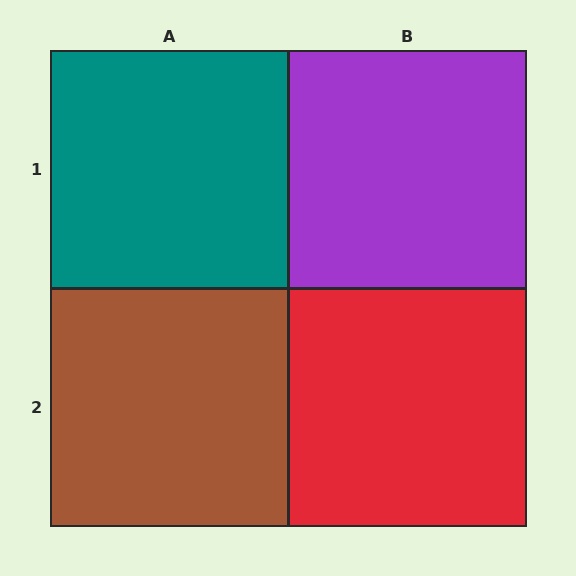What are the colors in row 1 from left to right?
Teal, purple.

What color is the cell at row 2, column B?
Red.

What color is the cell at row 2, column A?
Brown.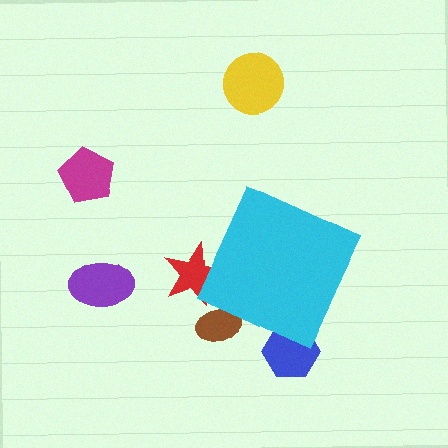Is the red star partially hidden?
Yes, the red star is partially hidden behind the cyan diamond.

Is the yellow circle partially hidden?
No, the yellow circle is fully visible.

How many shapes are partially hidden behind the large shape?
3 shapes are partially hidden.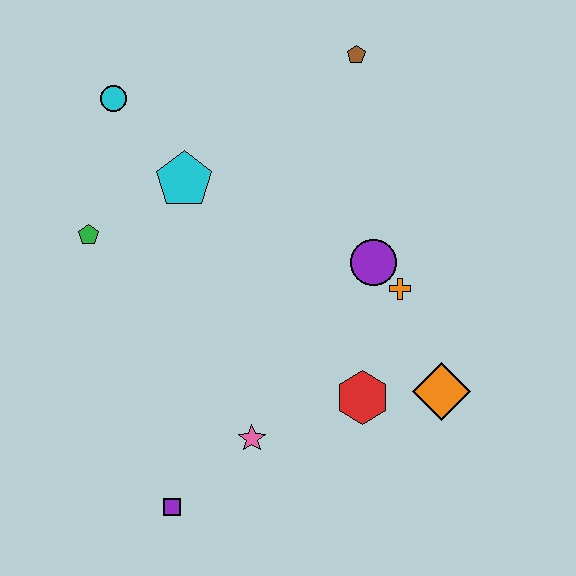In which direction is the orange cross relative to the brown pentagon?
The orange cross is below the brown pentagon.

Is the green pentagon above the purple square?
Yes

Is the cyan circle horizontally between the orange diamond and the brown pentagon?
No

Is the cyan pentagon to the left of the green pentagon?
No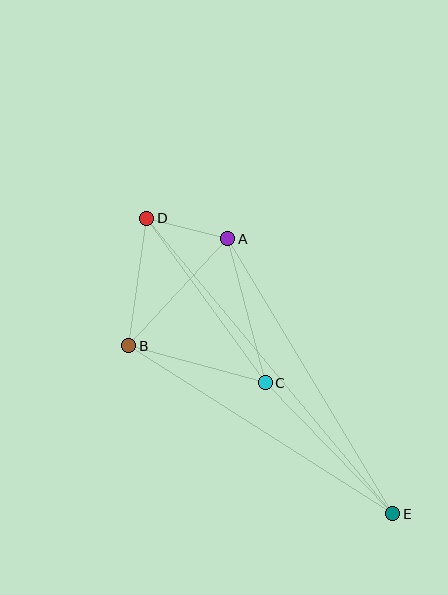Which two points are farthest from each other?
Points D and E are farthest from each other.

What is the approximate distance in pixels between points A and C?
The distance between A and C is approximately 149 pixels.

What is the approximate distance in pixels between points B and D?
The distance between B and D is approximately 129 pixels.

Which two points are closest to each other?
Points A and D are closest to each other.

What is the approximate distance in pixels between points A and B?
The distance between A and B is approximately 146 pixels.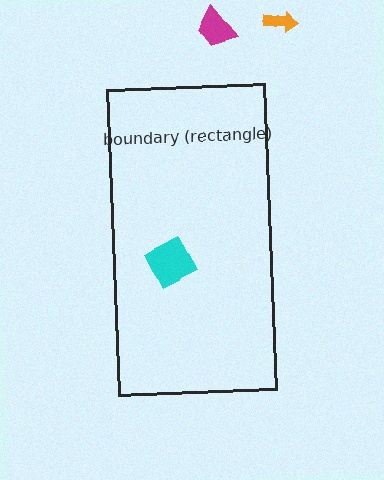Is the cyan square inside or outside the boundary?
Inside.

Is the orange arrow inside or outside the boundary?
Outside.